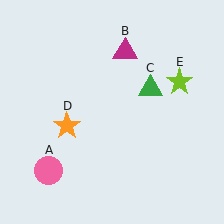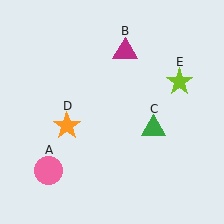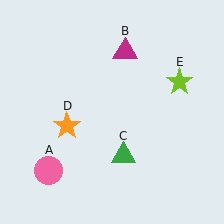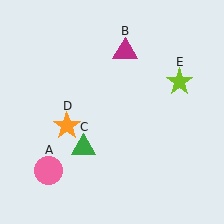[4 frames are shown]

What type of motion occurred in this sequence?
The green triangle (object C) rotated clockwise around the center of the scene.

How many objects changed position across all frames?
1 object changed position: green triangle (object C).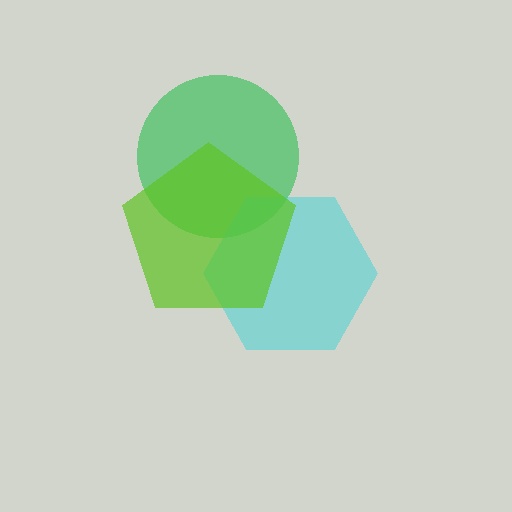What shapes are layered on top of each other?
The layered shapes are: a green circle, a cyan hexagon, a lime pentagon.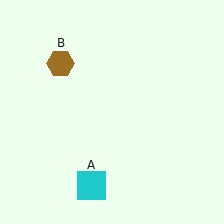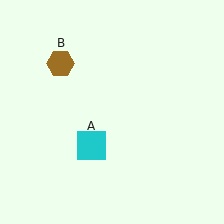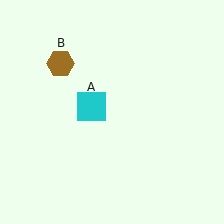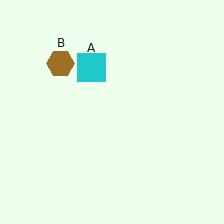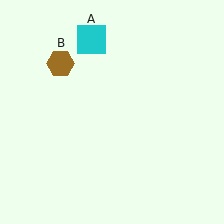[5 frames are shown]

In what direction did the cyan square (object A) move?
The cyan square (object A) moved up.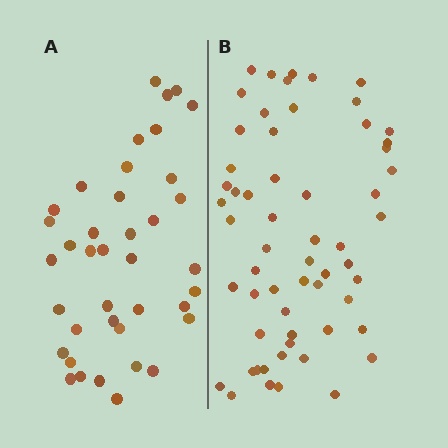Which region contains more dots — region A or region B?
Region B (the right region) has more dots.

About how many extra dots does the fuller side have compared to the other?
Region B has approximately 20 more dots than region A.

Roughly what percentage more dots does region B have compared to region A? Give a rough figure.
About 50% more.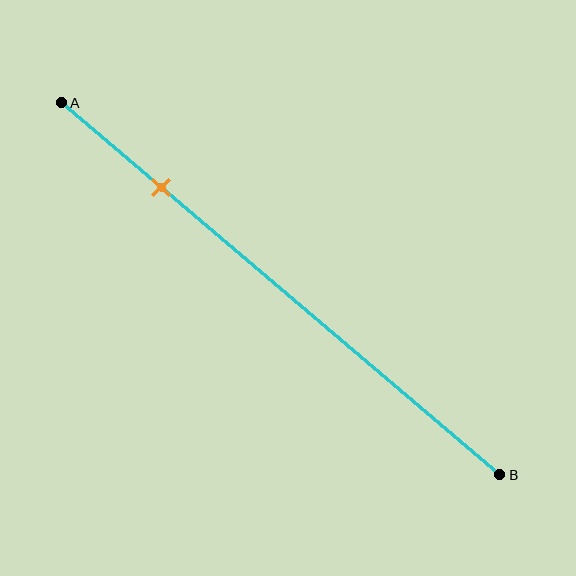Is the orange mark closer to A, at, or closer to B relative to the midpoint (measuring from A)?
The orange mark is closer to point A than the midpoint of segment AB.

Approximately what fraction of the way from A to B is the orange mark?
The orange mark is approximately 25% of the way from A to B.